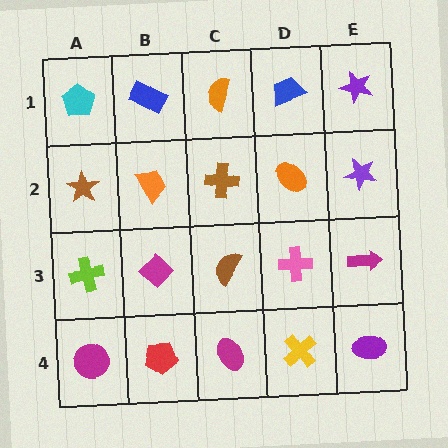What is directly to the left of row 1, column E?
A blue trapezoid.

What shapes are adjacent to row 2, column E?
A purple star (row 1, column E), a magenta arrow (row 3, column E), an orange ellipse (row 2, column D).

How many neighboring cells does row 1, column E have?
2.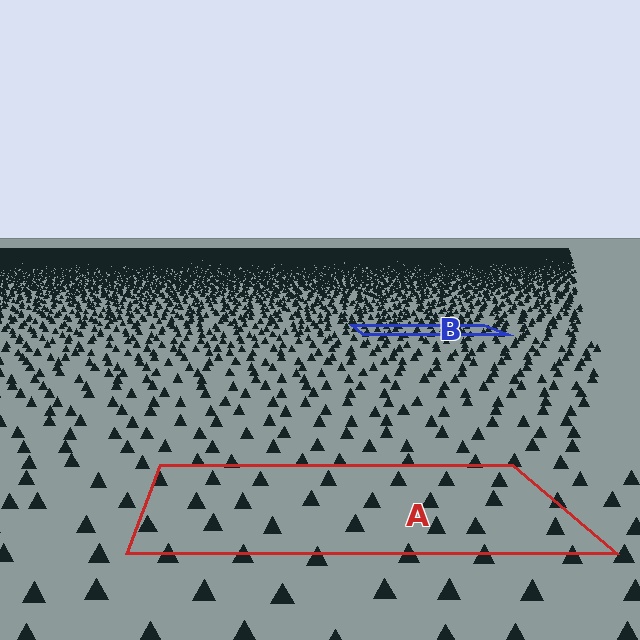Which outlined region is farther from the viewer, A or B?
Region B is farther from the viewer — the texture elements inside it appear smaller and more densely packed.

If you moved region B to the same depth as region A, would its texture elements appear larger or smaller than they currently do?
They would appear larger. At a closer depth, the same texture elements are projected at a bigger on-screen size.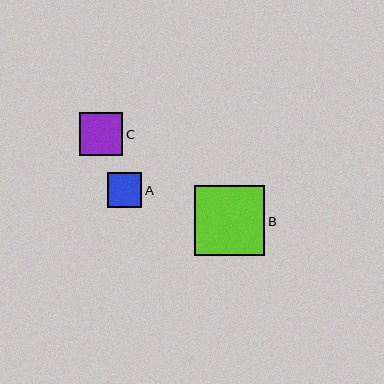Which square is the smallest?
Square A is the smallest with a size of approximately 35 pixels.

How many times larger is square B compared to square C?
Square B is approximately 1.6 times the size of square C.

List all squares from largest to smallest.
From largest to smallest: B, C, A.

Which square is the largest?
Square B is the largest with a size of approximately 70 pixels.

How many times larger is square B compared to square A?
Square B is approximately 2.0 times the size of square A.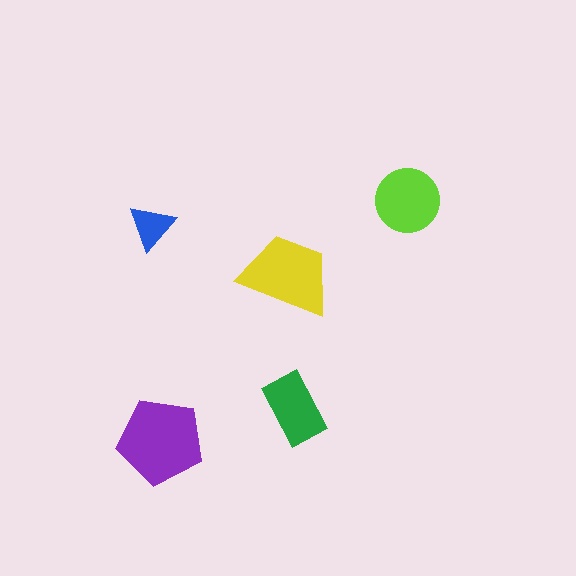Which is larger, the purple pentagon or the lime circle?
The purple pentagon.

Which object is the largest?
The purple pentagon.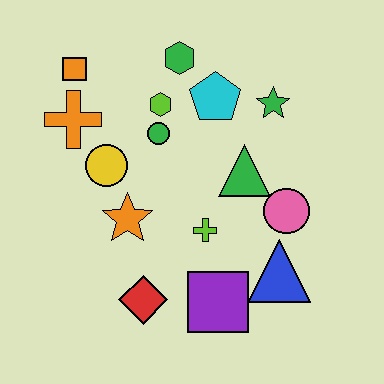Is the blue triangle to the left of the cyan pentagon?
No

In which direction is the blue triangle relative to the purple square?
The blue triangle is to the right of the purple square.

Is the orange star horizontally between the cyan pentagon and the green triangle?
No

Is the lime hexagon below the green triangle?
No